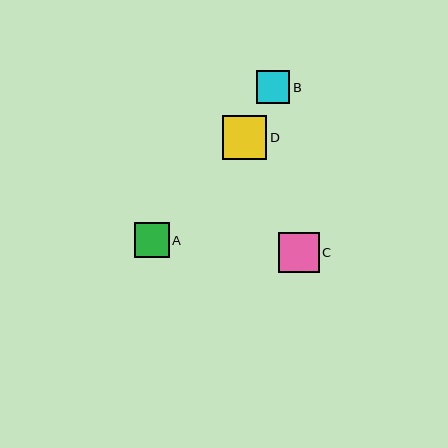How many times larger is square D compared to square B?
Square D is approximately 1.3 times the size of square B.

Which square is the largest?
Square D is the largest with a size of approximately 44 pixels.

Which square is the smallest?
Square B is the smallest with a size of approximately 33 pixels.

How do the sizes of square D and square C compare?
Square D and square C are approximately the same size.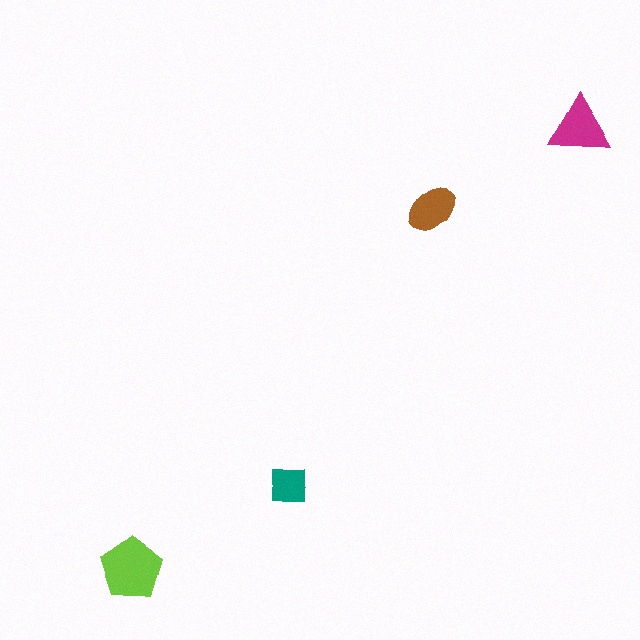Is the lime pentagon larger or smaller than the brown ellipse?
Larger.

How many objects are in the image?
There are 4 objects in the image.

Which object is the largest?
The lime pentagon.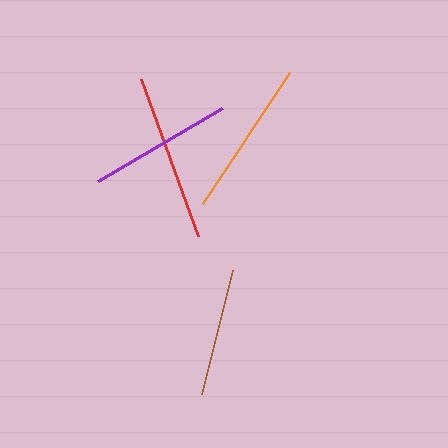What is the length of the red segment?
The red segment is approximately 167 pixels long.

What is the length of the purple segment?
The purple segment is approximately 144 pixels long.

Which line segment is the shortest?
The brown line is the shortest at approximately 127 pixels.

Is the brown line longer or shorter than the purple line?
The purple line is longer than the brown line.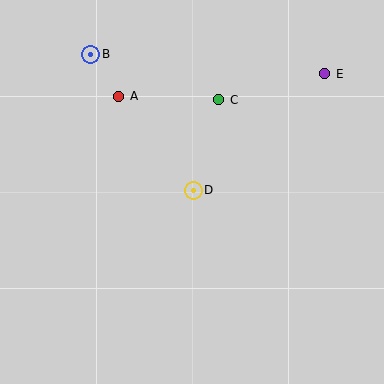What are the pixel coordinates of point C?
Point C is at (219, 100).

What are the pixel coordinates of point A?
Point A is at (119, 96).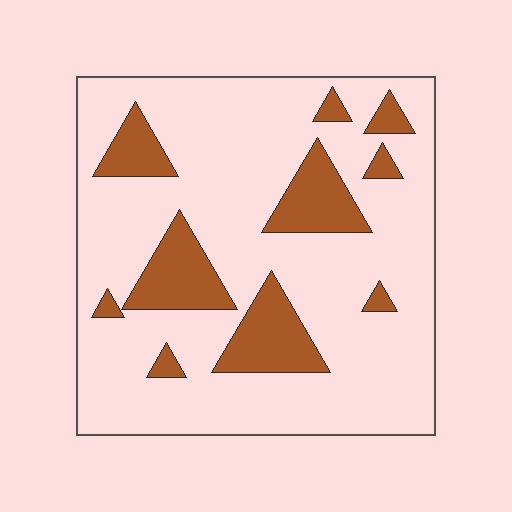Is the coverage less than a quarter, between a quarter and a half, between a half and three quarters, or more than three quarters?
Less than a quarter.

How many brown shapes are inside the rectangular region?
10.